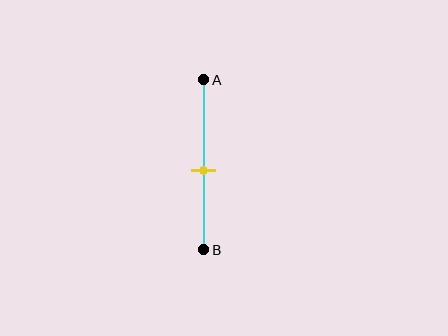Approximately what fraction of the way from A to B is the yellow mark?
The yellow mark is approximately 55% of the way from A to B.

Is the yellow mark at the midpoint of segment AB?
No, the mark is at about 55% from A, not at the 50% midpoint.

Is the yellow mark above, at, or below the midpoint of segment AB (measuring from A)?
The yellow mark is below the midpoint of segment AB.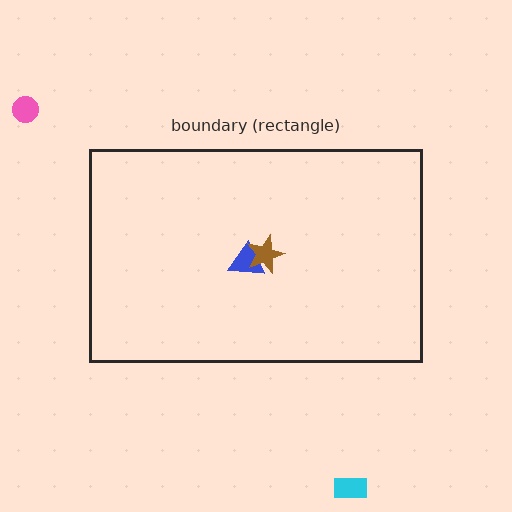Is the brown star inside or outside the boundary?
Inside.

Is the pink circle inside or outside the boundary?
Outside.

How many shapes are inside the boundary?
2 inside, 2 outside.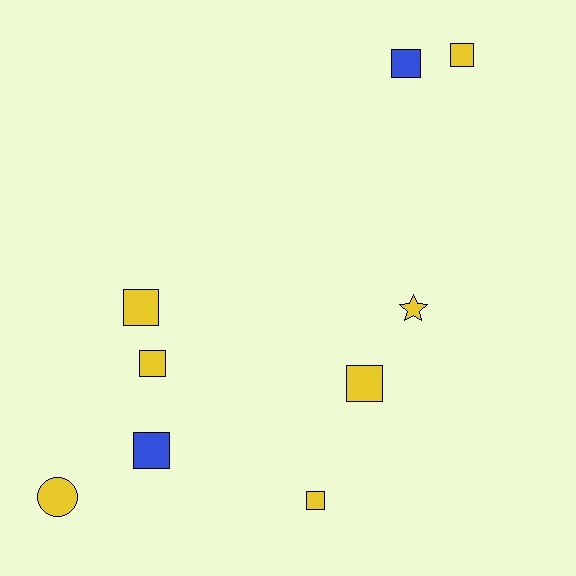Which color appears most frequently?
Yellow, with 7 objects.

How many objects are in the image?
There are 9 objects.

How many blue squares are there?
There are 2 blue squares.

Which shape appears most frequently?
Square, with 7 objects.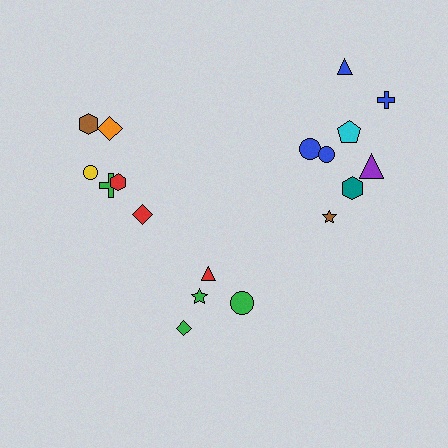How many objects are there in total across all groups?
There are 18 objects.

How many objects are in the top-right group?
There are 8 objects.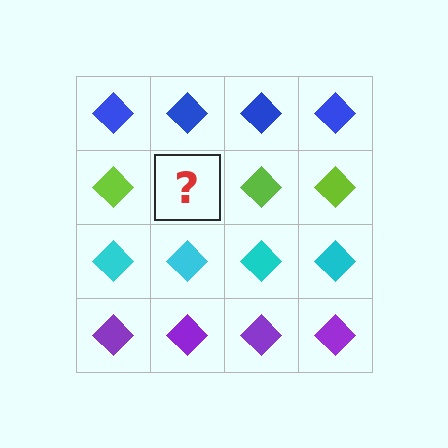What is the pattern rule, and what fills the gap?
The rule is that each row has a consistent color. The gap should be filled with a lime diamond.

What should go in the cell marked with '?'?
The missing cell should contain a lime diamond.